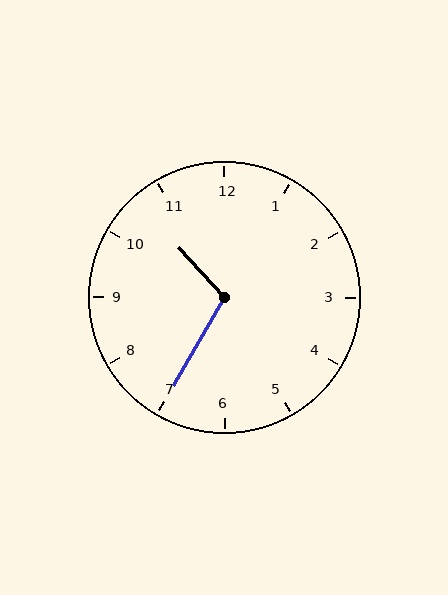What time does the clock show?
10:35.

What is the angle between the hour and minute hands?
Approximately 108 degrees.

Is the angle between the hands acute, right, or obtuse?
It is obtuse.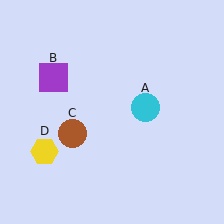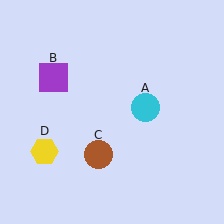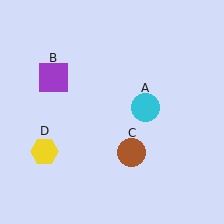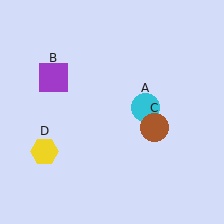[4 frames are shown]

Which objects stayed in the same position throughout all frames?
Cyan circle (object A) and purple square (object B) and yellow hexagon (object D) remained stationary.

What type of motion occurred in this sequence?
The brown circle (object C) rotated counterclockwise around the center of the scene.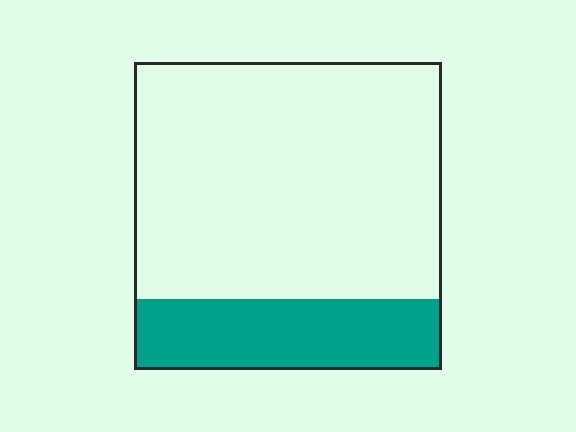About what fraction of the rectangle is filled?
About one quarter (1/4).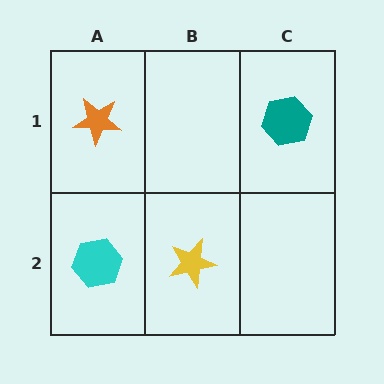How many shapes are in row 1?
2 shapes.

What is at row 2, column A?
A cyan hexagon.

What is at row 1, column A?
An orange star.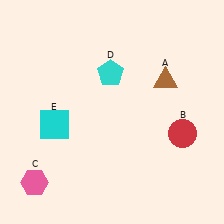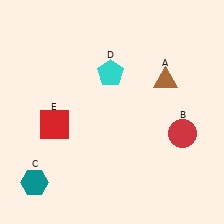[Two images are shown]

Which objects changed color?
C changed from pink to teal. E changed from cyan to red.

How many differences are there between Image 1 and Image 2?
There are 2 differences between the two images.